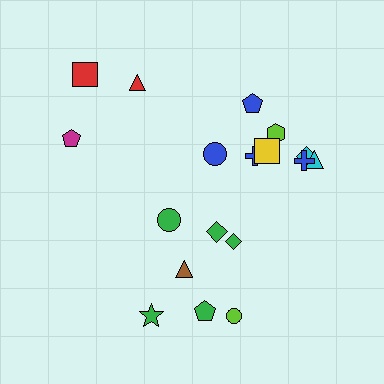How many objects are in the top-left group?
There are 3 objects.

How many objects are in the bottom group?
There are 7 objects.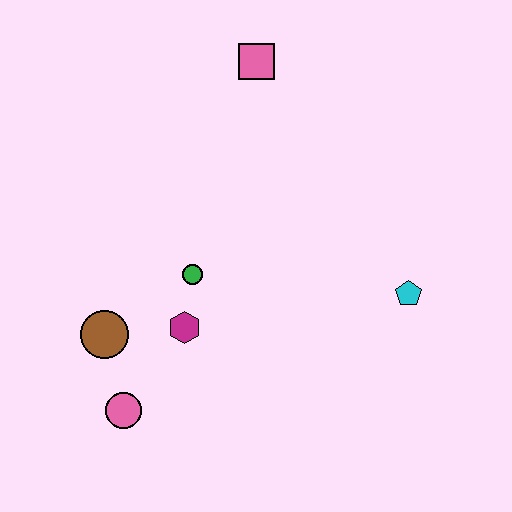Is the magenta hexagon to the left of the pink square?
Yes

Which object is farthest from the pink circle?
The pink square is farthest from the pink circle.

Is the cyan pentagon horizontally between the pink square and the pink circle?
No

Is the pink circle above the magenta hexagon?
No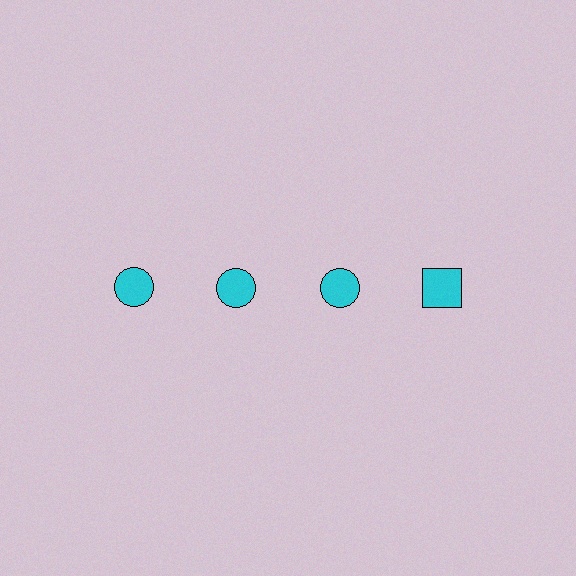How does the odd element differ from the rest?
It has a different shape: square instead of circle.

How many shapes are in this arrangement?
There are 4 shapes arranged in a grid pattern.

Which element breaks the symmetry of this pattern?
The cyan square in the top row, second from right column breaks the symmetry. All other shapes are cyan circles.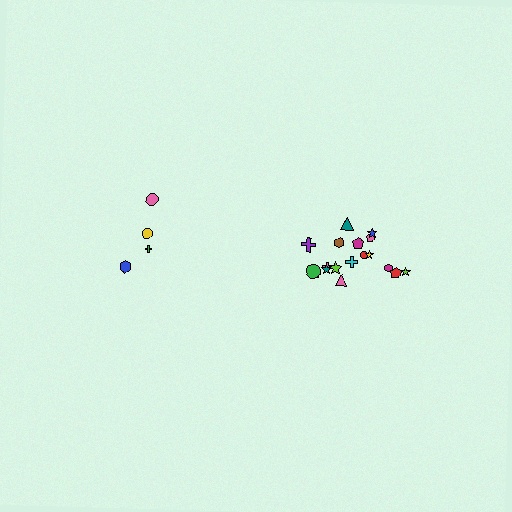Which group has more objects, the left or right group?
The right group.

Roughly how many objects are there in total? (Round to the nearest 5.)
Roughly 20 objects in total.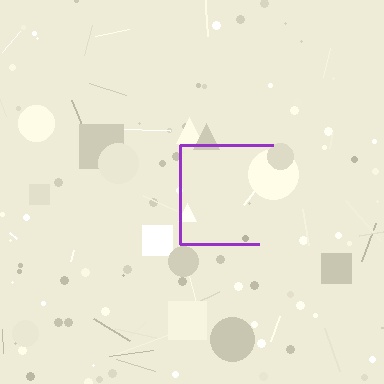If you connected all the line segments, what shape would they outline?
They would outline a square.